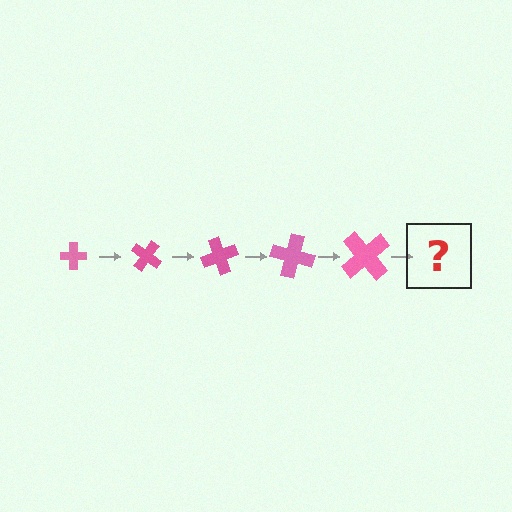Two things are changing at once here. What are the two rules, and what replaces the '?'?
The two rules are that the cross grows larger each step and it rotates 35 degrees each step. The '?' should be a cross, larger than the previous one and rotated 175 degrees from the start.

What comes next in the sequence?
The next element should be a cross, larger than the previous one and rotated 175 degrees from the start.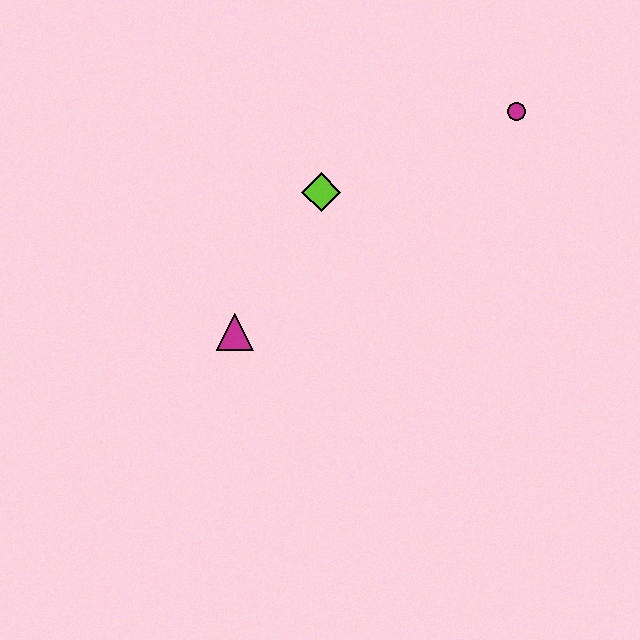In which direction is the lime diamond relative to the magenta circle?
The lime diamond is to the left of the magenta circle.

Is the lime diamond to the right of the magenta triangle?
Yes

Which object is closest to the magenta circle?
The lime diamond is closest to the magenta circle.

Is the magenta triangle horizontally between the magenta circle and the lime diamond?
No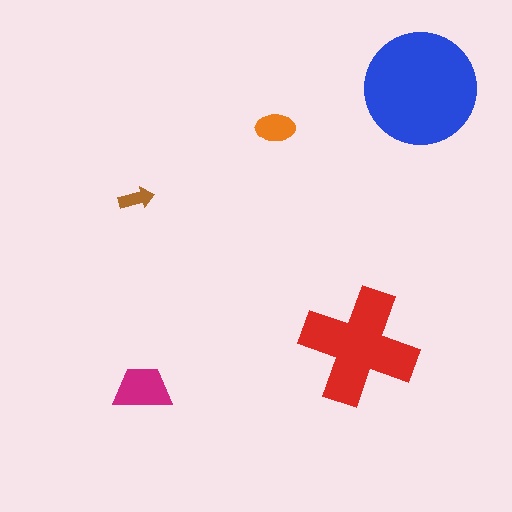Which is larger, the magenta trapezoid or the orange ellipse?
The magenta trapezoid.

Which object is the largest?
The blue circle.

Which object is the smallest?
The brown arrow.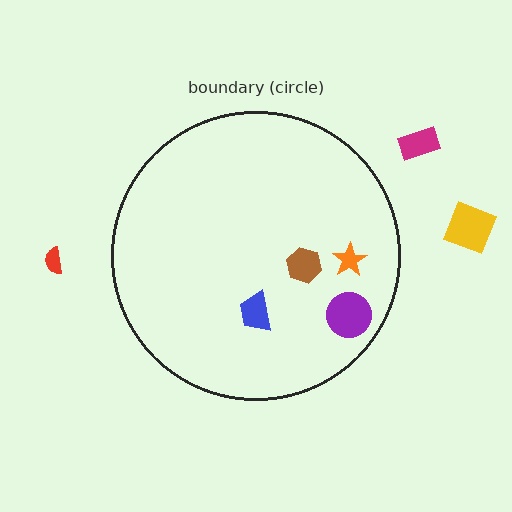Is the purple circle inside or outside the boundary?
Inside.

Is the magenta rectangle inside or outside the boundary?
Outside.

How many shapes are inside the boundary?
4 inside, 3 outside.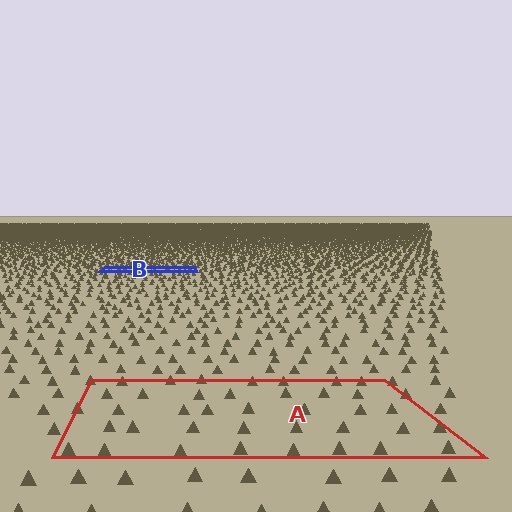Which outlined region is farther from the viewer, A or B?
Region B is farther from the viewer — the texture elements inside it appear smaller and more densely packed.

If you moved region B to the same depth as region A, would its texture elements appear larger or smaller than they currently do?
They would appear larger. At a closer depth, the same texture elements are projected at a bigger on-screen size.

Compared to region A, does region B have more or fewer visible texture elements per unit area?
Region B has more texture elements per unit area — they are packed more densely because it is farther away.